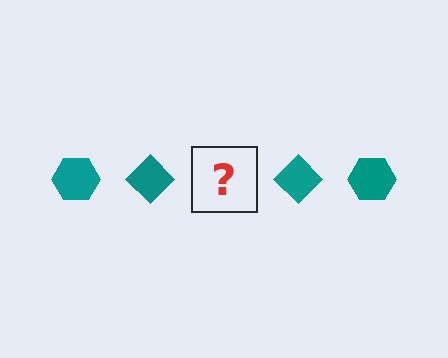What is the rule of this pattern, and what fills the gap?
The rule is that the pattern cycles through hexagon, diamond shapes in teal. The gap should be filled with a teal hexagon.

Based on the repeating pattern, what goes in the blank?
The blank should be a teal hexagon.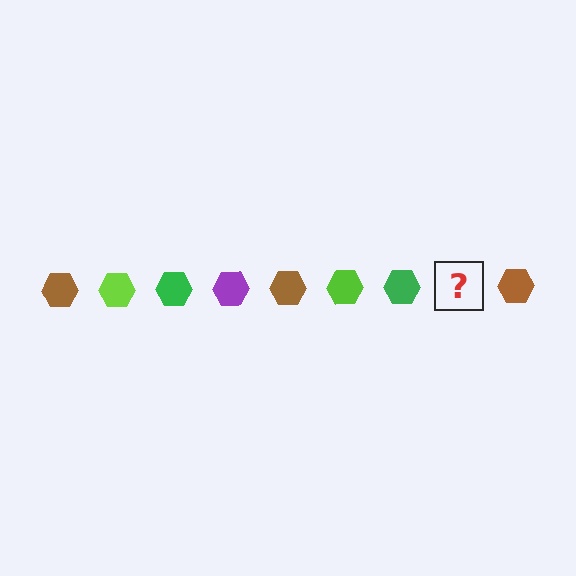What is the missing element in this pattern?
The missing element is a purple hexagon.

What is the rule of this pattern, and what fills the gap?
The rule is that the pattern cycles through brown, lime, green, purple hexagons. The gap should be filled with a purple hexagon.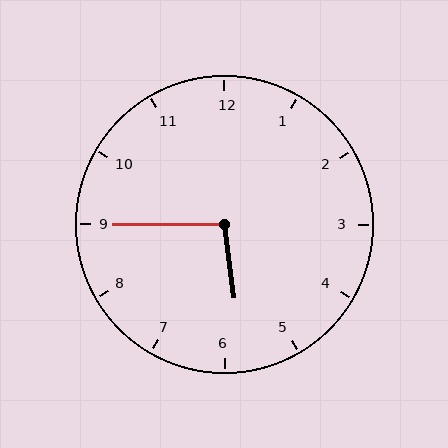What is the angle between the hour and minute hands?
Approximately 98 degrees.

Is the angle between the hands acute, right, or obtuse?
It is obtuse.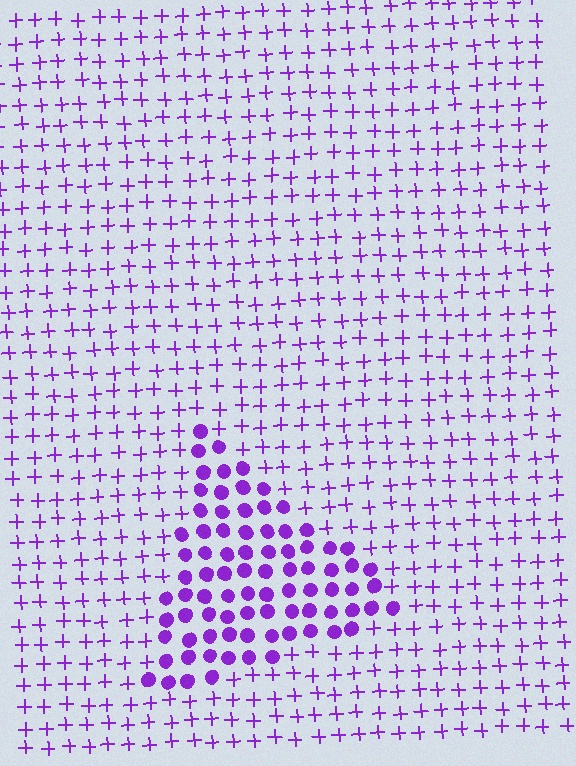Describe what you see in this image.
The image is filled with small purple elements arranged in a uniform grid. A triangle-shaped region contains circles, while the surrounding area contains plus signs. The boundary is defined purely by the change in element shape.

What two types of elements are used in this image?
The image uses circles inside the triangle region and plus signs outside it.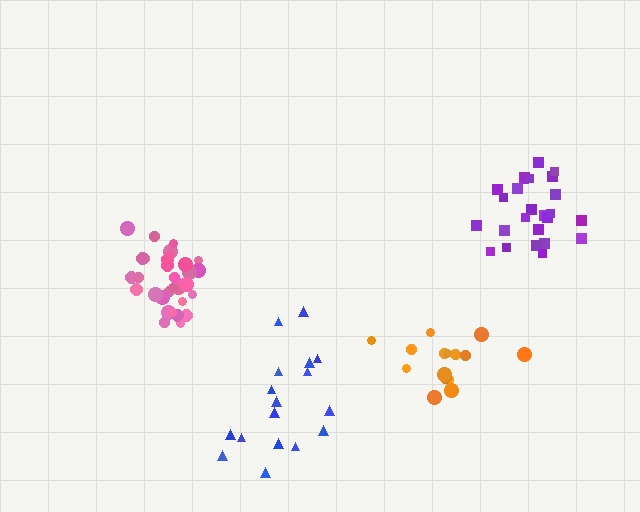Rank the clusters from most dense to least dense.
pink, purple, orange, blue.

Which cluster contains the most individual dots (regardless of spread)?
Pink (33).